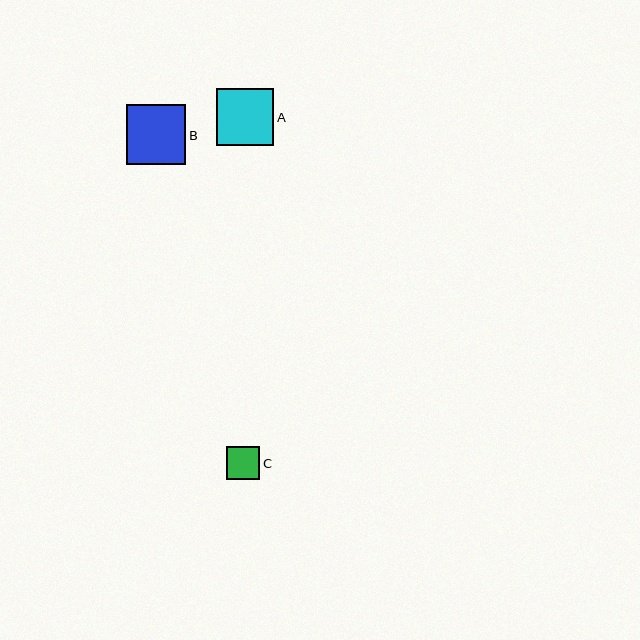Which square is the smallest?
Square C is the smallest with a size of approximately 34 pixels.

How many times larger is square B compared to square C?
Square B is approximately 1.8 times the size of square C.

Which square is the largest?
Square B is the largest with a size of approximately 60 pixels.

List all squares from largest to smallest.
From largest to smallest: B, A, C.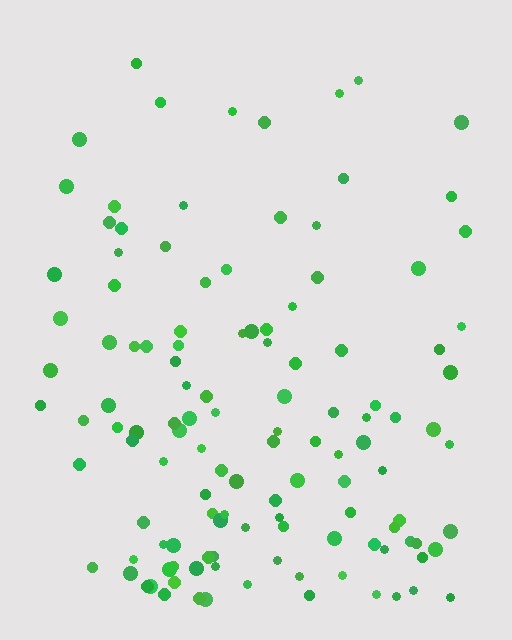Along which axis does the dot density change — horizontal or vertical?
Vertical.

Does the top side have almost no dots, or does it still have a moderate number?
Still a moderate number, just noticeably fewer than the bottom.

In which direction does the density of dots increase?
From top to bottom, with the bottom side densest.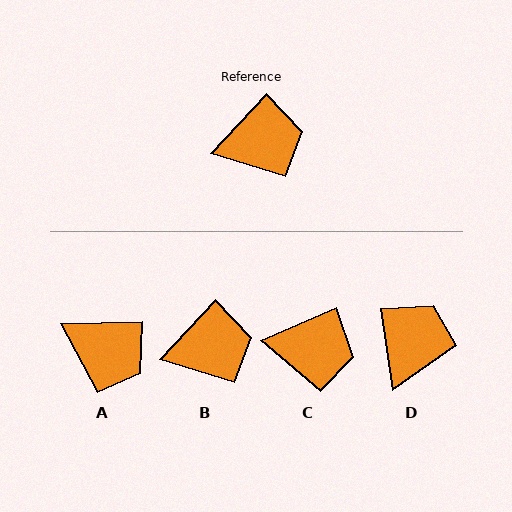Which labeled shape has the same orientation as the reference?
B.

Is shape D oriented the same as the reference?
No, it is off by about 51 degrees.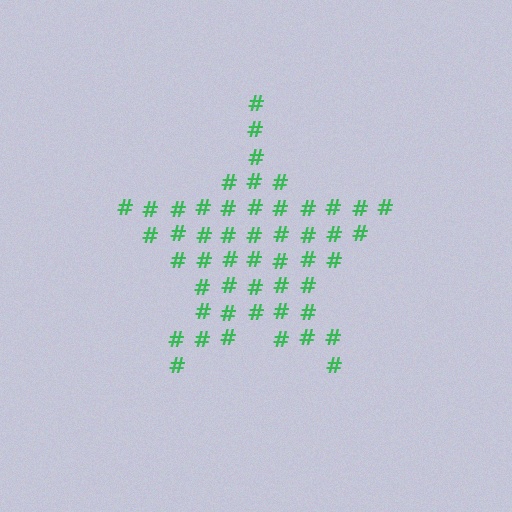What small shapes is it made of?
It is made of small hash symbols.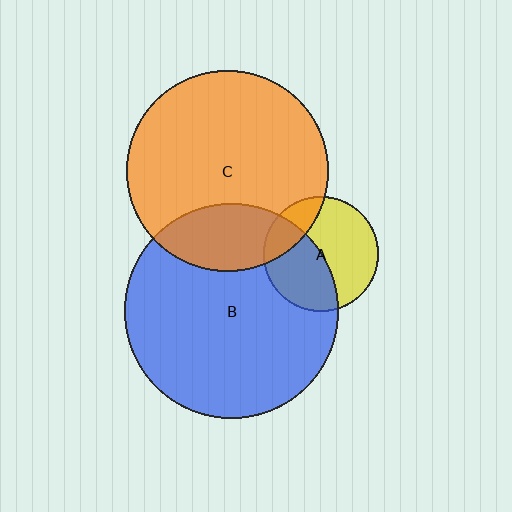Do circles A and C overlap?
Yes.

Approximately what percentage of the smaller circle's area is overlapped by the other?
Approximately 20%.